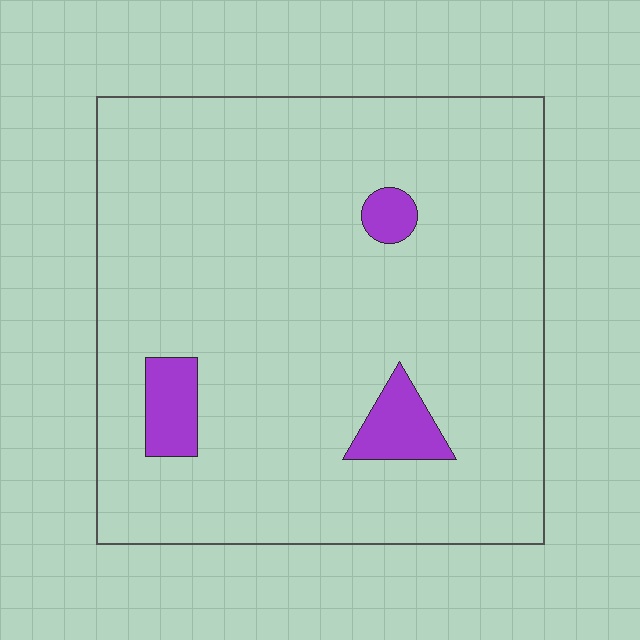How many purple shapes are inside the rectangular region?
3.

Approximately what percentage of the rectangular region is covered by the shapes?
Approximately 5%.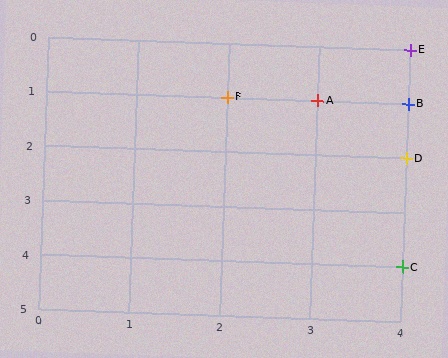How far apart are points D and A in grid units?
Points D and A are 1 column and 1 row apart (about 1.4 grid units diagonally).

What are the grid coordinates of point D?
Point D is at grid coordinates (4, 2).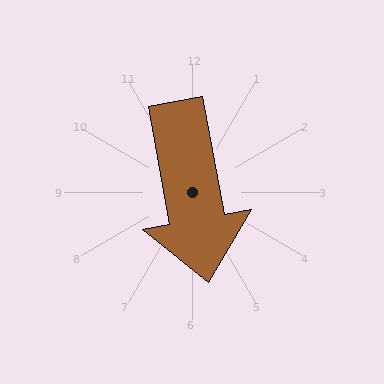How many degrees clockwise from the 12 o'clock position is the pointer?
Approximately 170 degrees.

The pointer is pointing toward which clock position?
Roughly 6 o'clock.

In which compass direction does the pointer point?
South.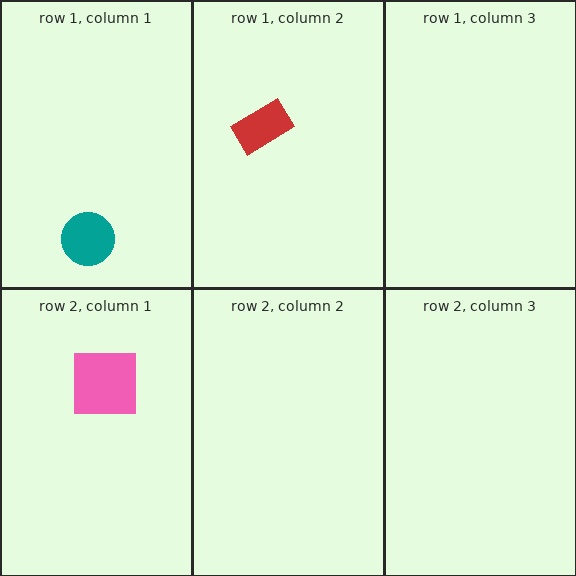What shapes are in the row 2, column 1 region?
The pink square.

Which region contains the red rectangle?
The row 1, column 2 region.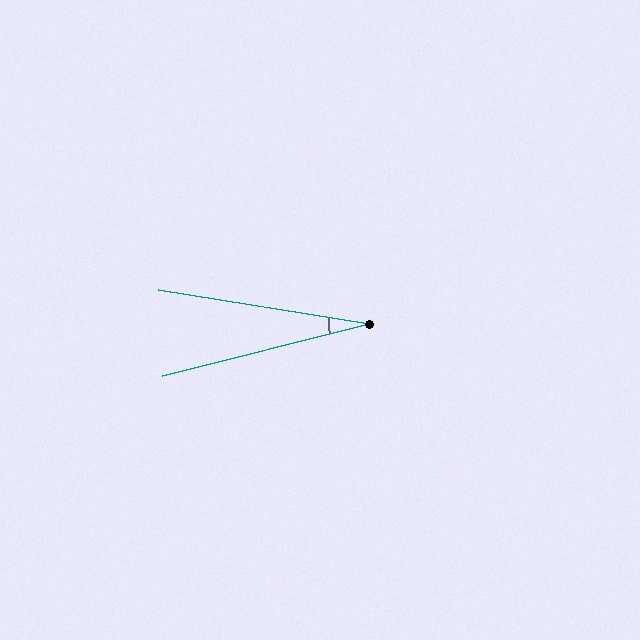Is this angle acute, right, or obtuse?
It is acute.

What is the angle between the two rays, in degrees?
Approximately 23 degrees.